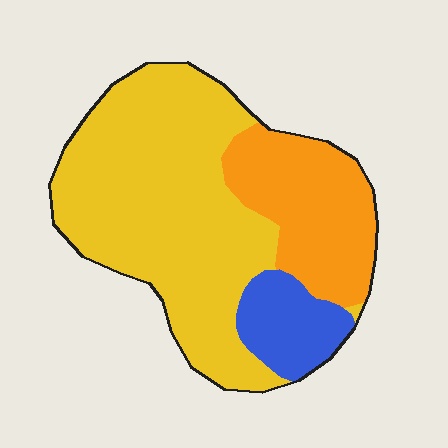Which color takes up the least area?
Blue, at roughly 10%.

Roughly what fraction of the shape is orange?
Orange covers about 25% of the shape.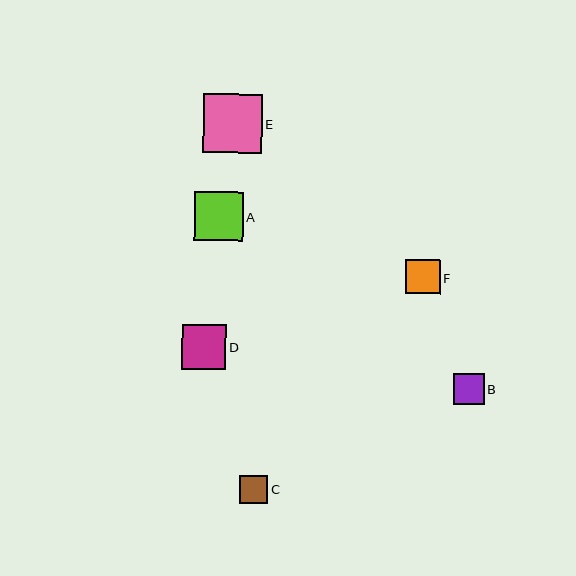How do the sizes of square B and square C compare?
Square B and square C are approximately the same size.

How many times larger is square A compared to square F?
Square A is approximately 1.4 times the size of square F.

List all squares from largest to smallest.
From largest to smallest: E, A, D, F, B, C.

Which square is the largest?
Square E is the largest with a size of approximately 59 pixels.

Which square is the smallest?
Square C is the smallest with a size of approximately 28 pixels.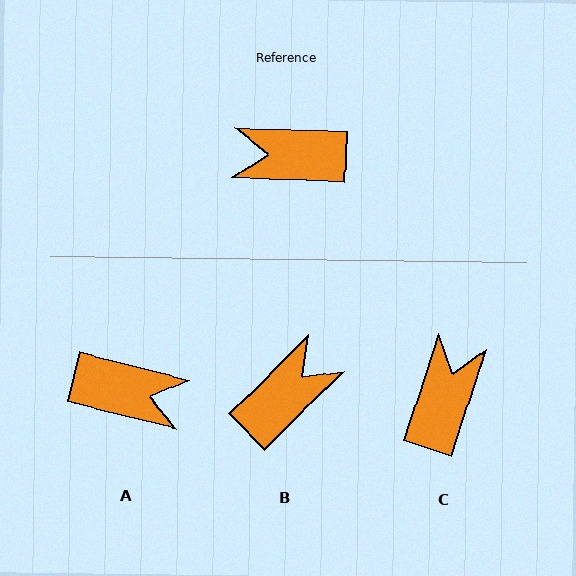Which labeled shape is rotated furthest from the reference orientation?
A, about 168 degrees away.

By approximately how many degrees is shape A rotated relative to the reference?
Approximately 168 degrees counter-clockwise.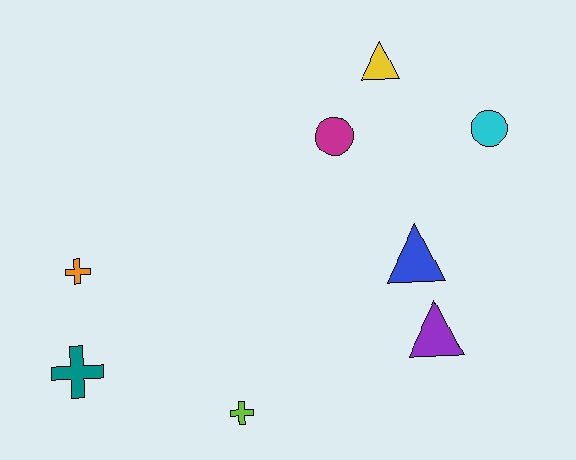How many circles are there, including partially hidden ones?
There are 2 circles.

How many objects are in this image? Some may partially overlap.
There are 8 objects.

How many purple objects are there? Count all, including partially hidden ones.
There is 1 purple object.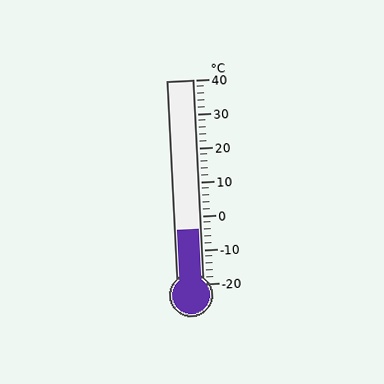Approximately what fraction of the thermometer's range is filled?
The thermometer is filled to approximately 25% of its range.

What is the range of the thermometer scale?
The thermometer scale ranges from -20°C to 40°C.